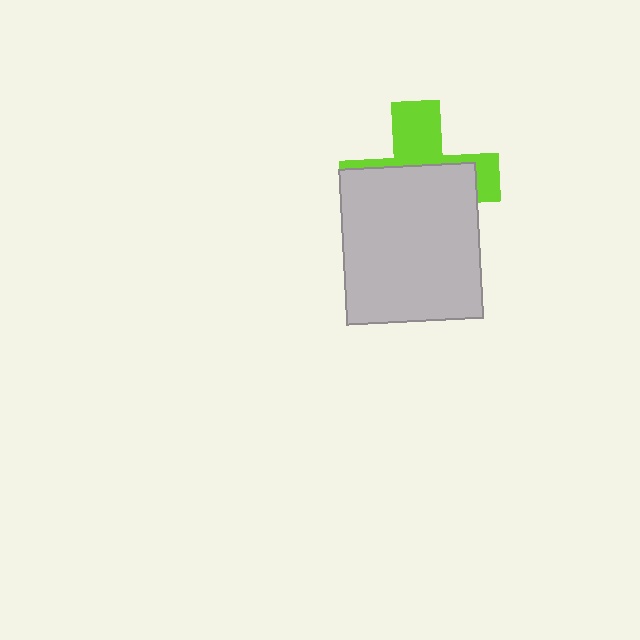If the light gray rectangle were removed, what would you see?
You would see the complete lime cross.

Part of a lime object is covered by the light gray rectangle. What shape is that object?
It is a cross.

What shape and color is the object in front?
The object in front is a light gray rectangle.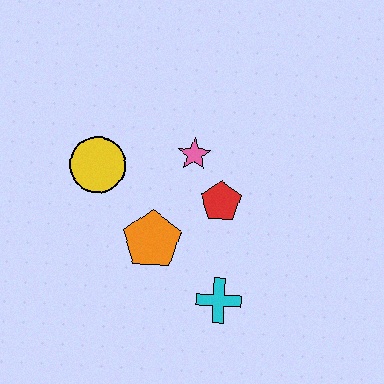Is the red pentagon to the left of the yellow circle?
No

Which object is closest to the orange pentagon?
The red pentagon is closest to the orange pentagon.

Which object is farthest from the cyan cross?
The yellow circle is farthest from the cyan cross.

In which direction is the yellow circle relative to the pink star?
The yellow circle is to the left of the pink star.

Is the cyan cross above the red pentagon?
No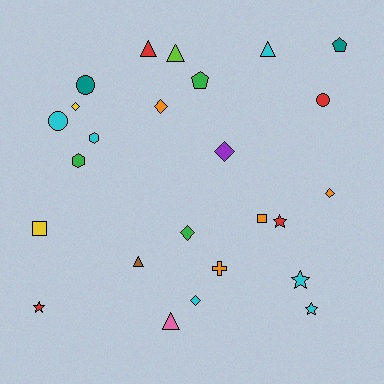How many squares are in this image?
There are 2 squares.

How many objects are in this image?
There are 25 objects.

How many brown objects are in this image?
There is 1 brown object.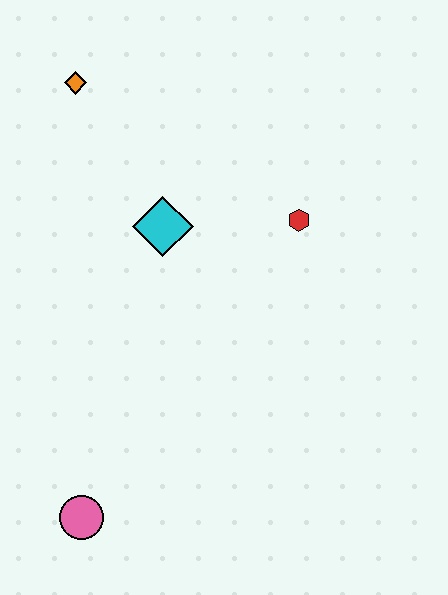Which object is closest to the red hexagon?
The cyan diamond is closest to the red hexagon.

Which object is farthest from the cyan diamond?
The pink circle is farthest from the cyan diamond.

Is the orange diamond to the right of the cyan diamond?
No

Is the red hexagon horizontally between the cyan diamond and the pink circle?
No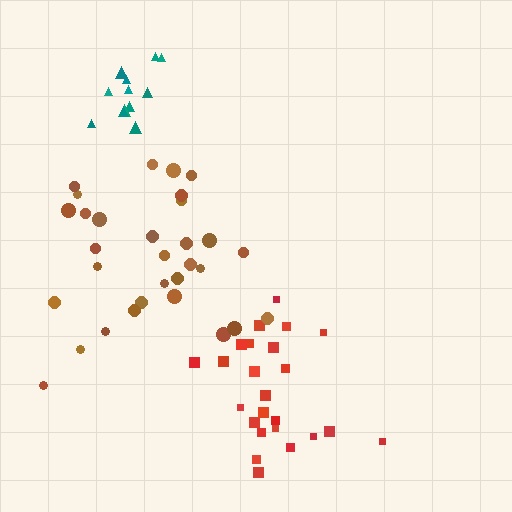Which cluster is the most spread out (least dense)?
Brown.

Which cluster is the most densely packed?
Teal.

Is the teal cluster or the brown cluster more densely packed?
Teal.